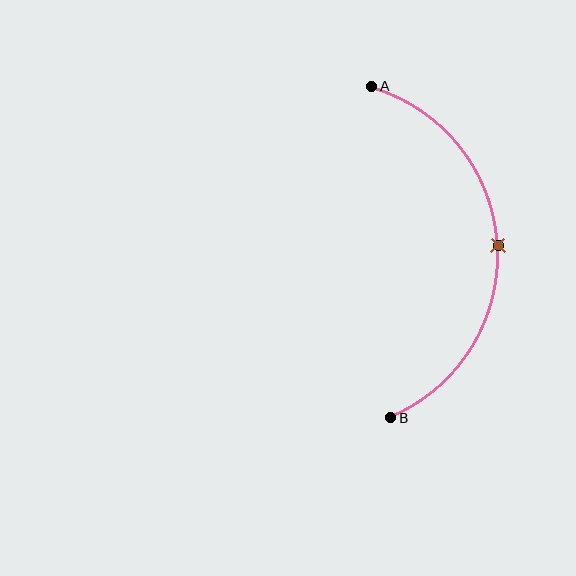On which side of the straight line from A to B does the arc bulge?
The arc bulges to the right of the straight line connecting A and B.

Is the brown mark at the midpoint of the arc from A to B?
Yes. The brown mark lies on the arc at equal arc-length from both A and B — it is the arc midpoint.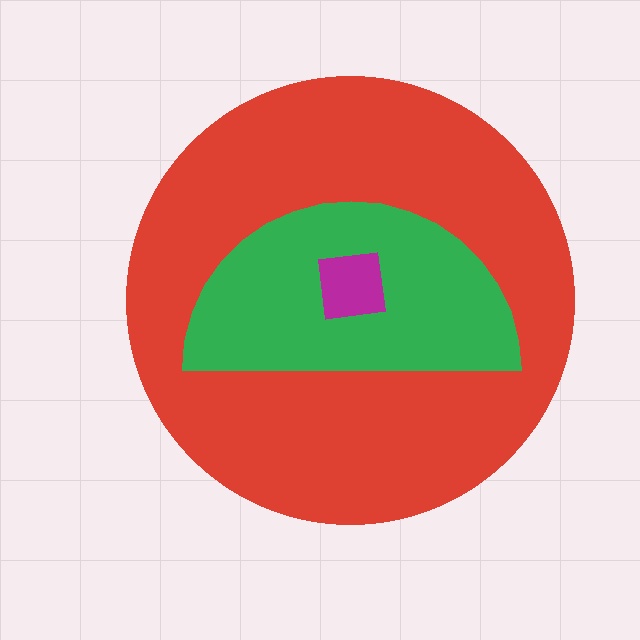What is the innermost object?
The magenta square.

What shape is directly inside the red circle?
The green semicircle.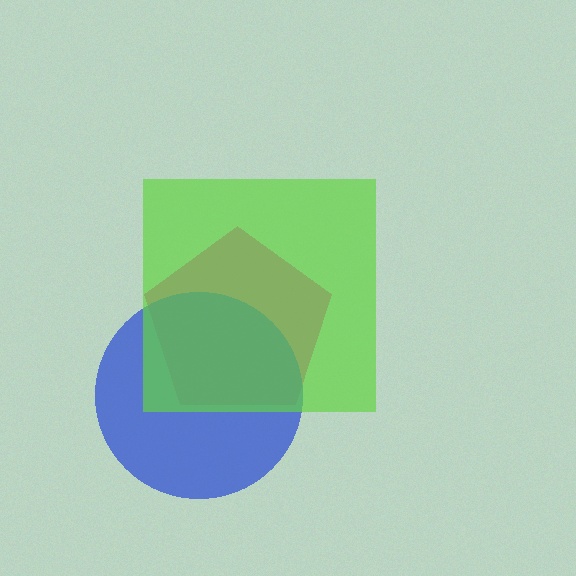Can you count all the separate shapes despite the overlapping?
Yes, there are 3 separate shapes.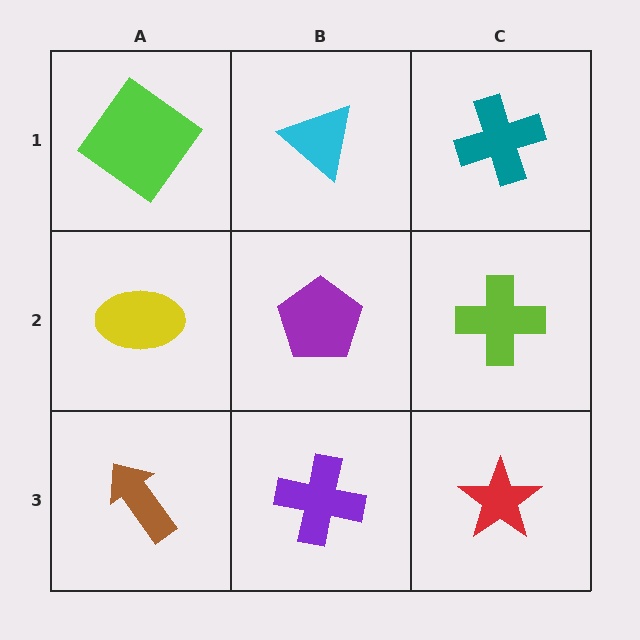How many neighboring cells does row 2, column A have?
3.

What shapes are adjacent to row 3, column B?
A purple pentagon (row 2, column B), a brown arrow (row 3, column A), a red star (row 3, column C).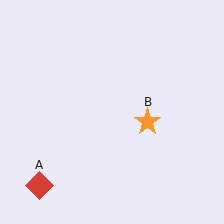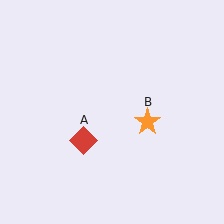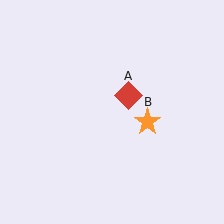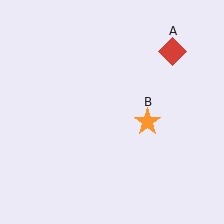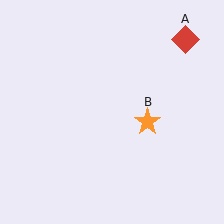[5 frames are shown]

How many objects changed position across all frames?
1 object changed position: red diamond (object A).